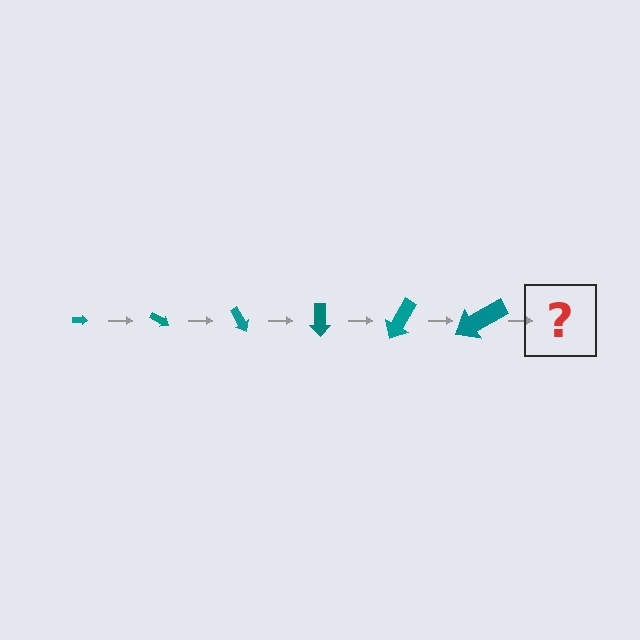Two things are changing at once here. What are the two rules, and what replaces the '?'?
The two rules are that the arrow grows larger each step and it rotates 30 degrees each step. The '?' should be an arrow, larger than the previous one and rotated 180 degrees from the start.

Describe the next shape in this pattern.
It should be an arrow, larger than the previous one and rotated 180 degrees from the start.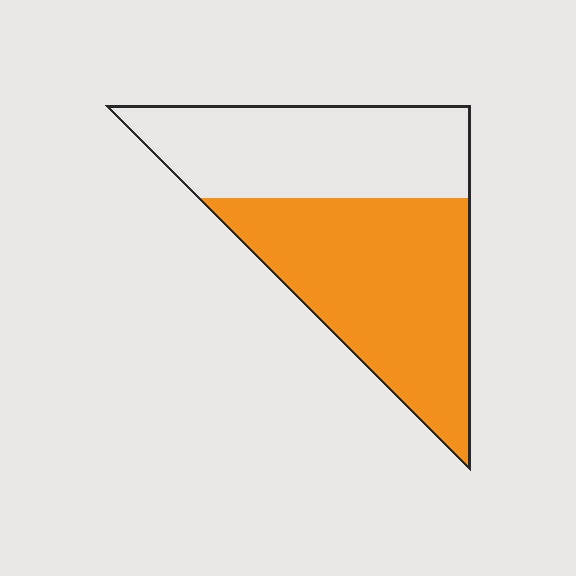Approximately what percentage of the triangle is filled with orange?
Approximately 55%.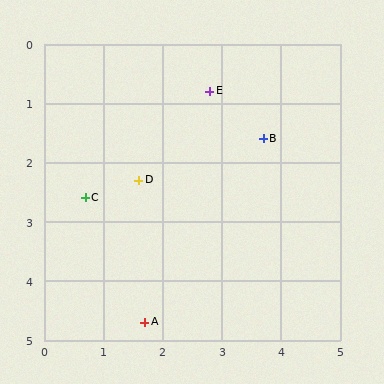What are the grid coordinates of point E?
Point E is at approximately (2.8, 0.8).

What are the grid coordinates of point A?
Point A is at approximately (1.7, 4.7).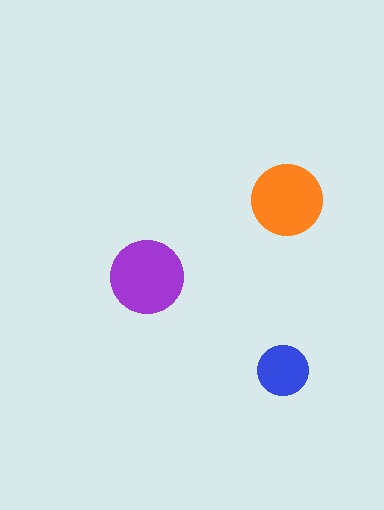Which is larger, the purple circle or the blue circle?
The purple one.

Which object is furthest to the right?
The orange circle is rightmost.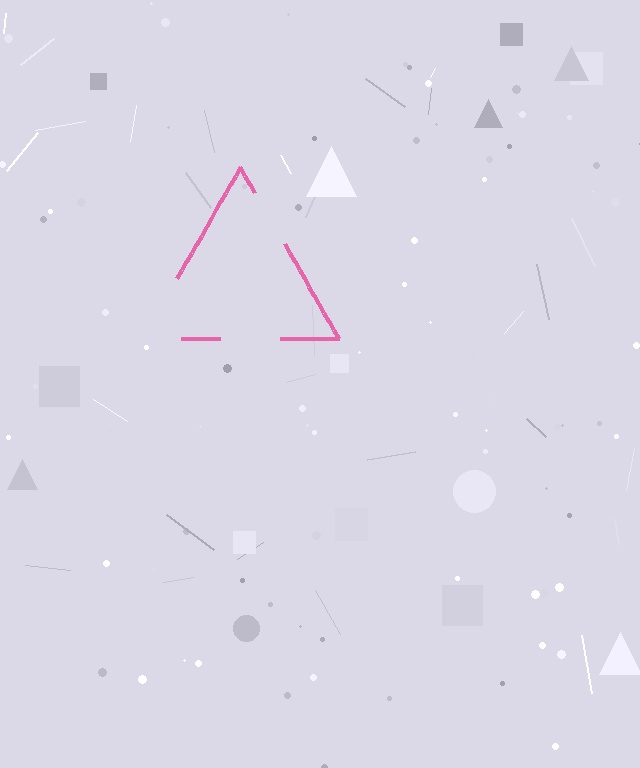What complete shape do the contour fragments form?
The contour fragments form a triangle.